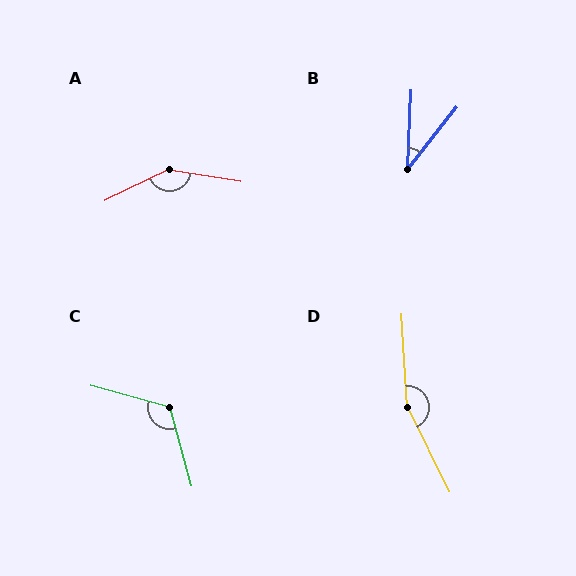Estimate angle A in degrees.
Approximately 145 degrees.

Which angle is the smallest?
B, at approximately 36 degrees.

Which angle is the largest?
D, at approximately 157 degrees.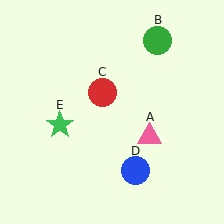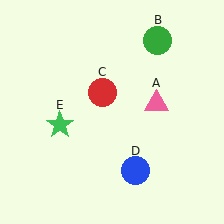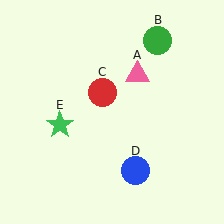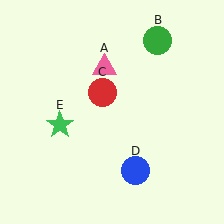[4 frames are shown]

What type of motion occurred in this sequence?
The pink triangle (object A) rotated counterclockwise around the center of the scene.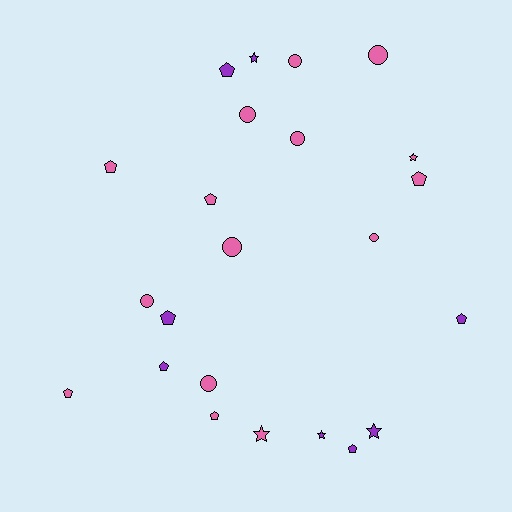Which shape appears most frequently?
Pentagon, with 10 objects.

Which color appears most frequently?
Pink, with 15 objects.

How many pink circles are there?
There are 8 pink circles.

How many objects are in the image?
There are 23 objects.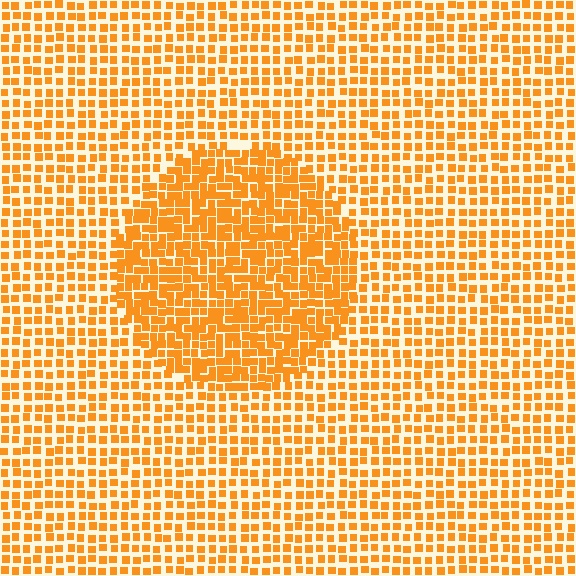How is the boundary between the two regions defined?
The boundary is defined by a change in element density (approximately 1.7x ratio). All elements are the same color, size, and shape.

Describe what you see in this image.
The image contains small orange elements arranged at two different densities. A circle-shaped region is visible where the elements are more densely packed than the surrounding area.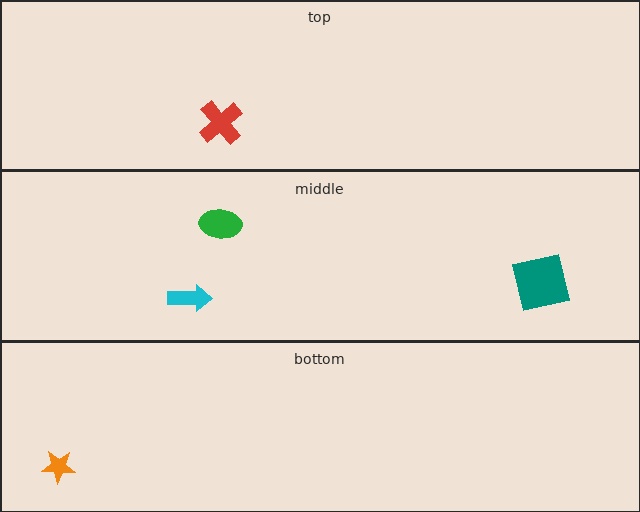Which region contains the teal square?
The middle region.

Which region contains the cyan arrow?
The middle region.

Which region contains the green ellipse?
The middle region.